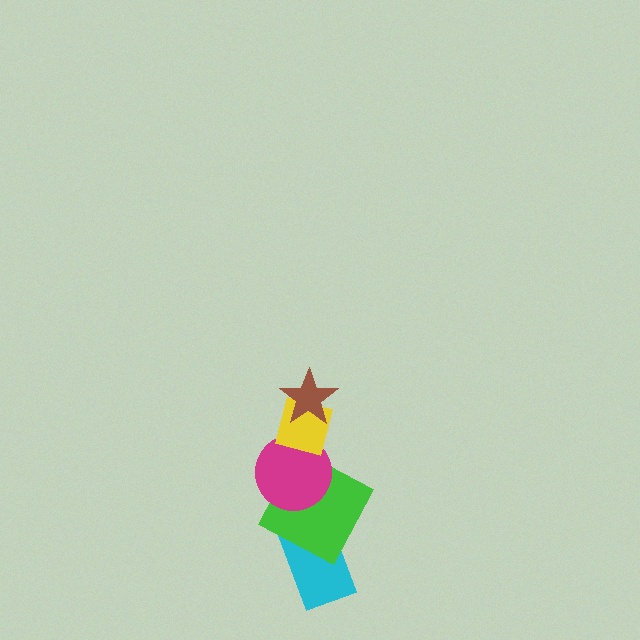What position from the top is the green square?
The green square is 4th from the top.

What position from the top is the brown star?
The brown star is 1st from the top.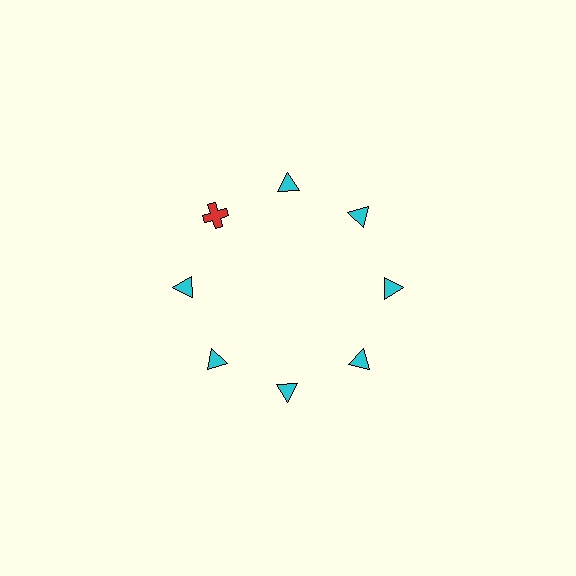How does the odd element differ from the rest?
It differs in both color (red instead of cyan) and shape (cross instead of triangle).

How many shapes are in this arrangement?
There are 8 shapes arranged in a ring pattern.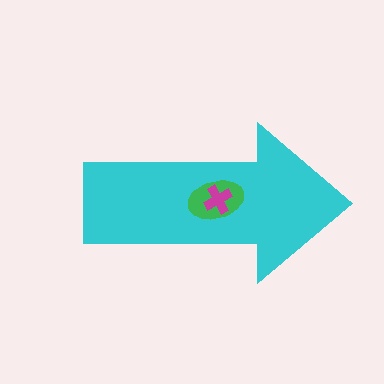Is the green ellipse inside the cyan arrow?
Yes.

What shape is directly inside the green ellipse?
The magenta cross.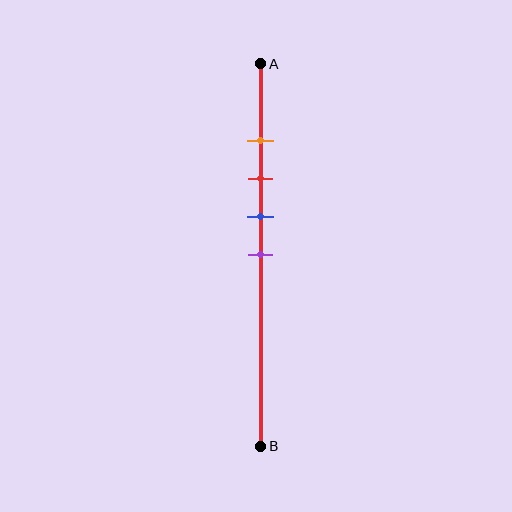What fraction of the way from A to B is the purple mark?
The purple mark is approximately 50% (0.5) of the way from A to B.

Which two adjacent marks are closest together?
The orange and red marks are the closest adjacent pair.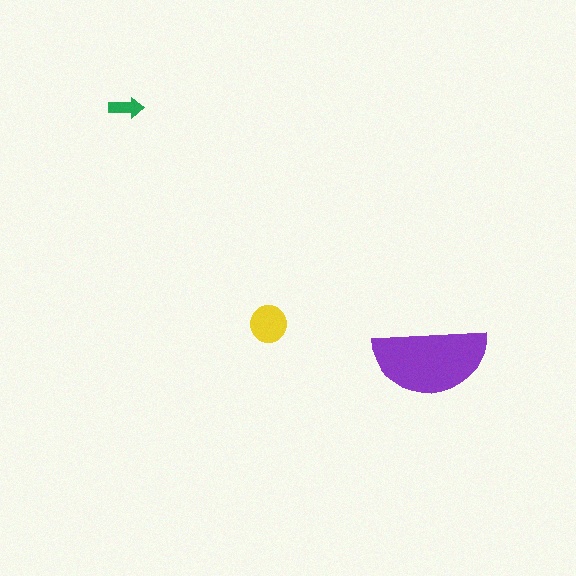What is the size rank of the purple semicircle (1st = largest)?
1st.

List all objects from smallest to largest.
The green arrow, the yellow circle, the purple semicircle.